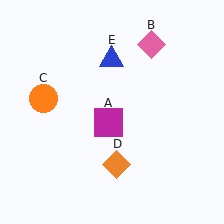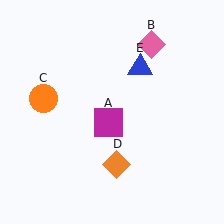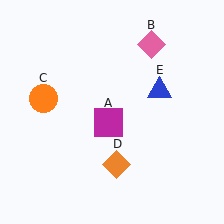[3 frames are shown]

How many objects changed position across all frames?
1 object changed position: blue triangle (object E).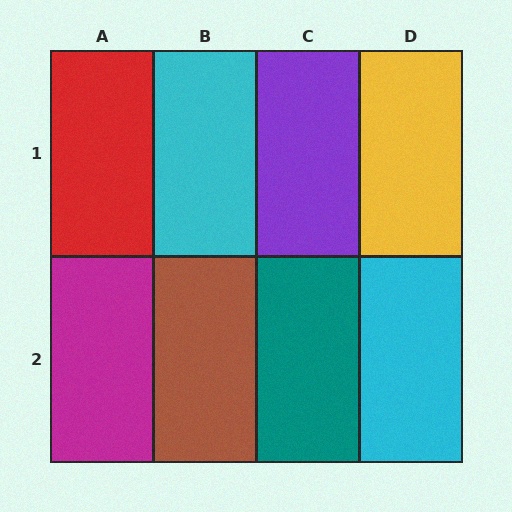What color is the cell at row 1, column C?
Purple.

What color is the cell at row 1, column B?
Cyan.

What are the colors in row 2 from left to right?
Magenta, brown, teal, cyan.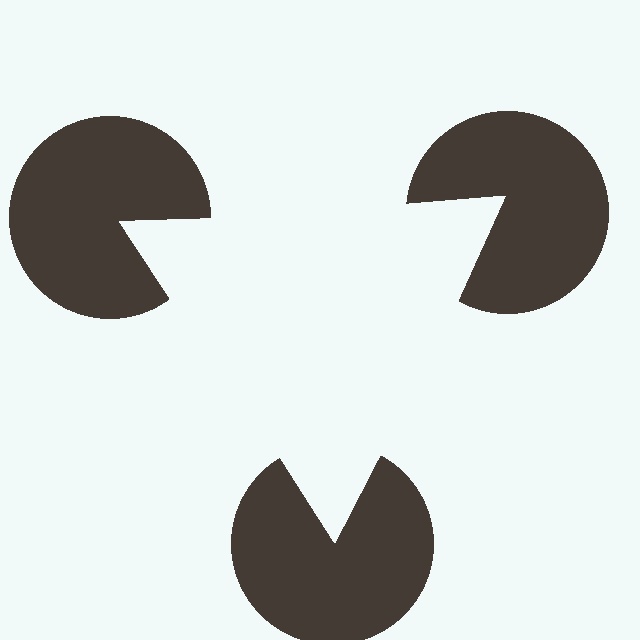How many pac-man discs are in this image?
There are 3 — one at each vertex of the illusory triangle.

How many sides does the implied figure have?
3 sides.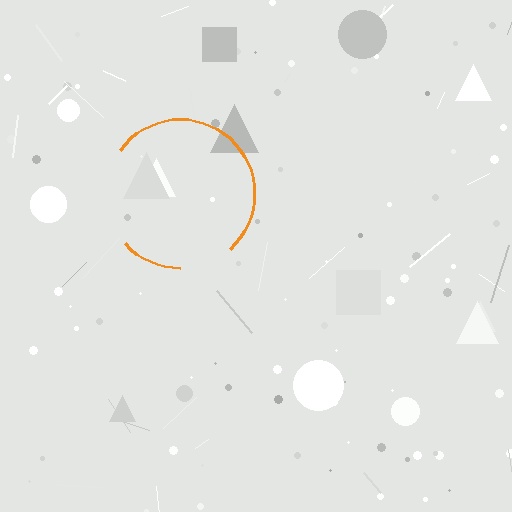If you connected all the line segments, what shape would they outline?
They would outline a circle.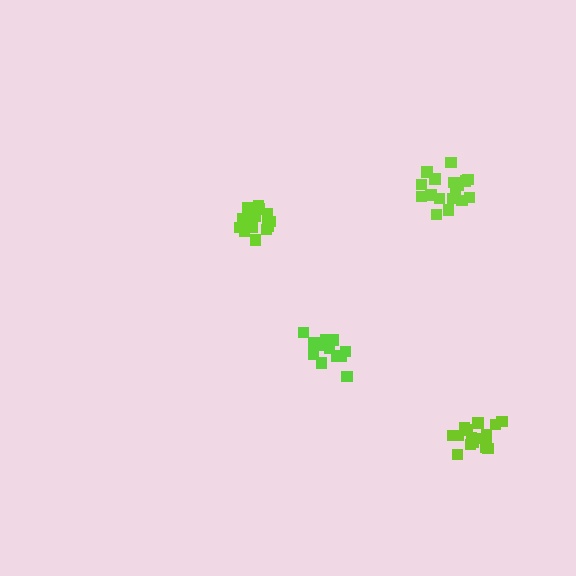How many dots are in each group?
Group 1: 16 dots, Group 2: 12 dots, Group 3: 17 dots, Group 4: 17 dots (62 total).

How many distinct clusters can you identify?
There are 4 distinct clusters.